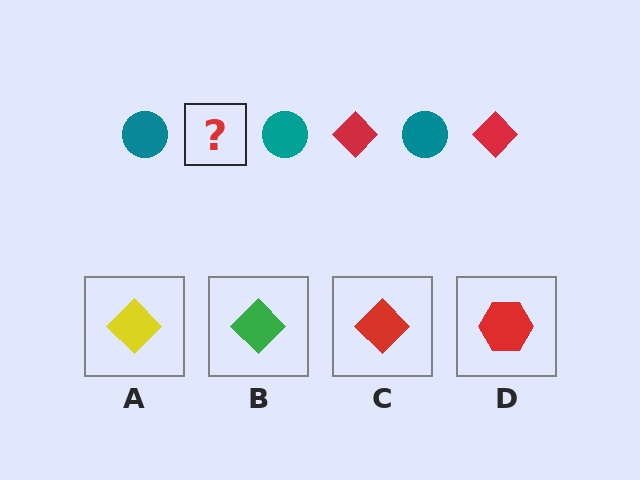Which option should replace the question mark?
Option C.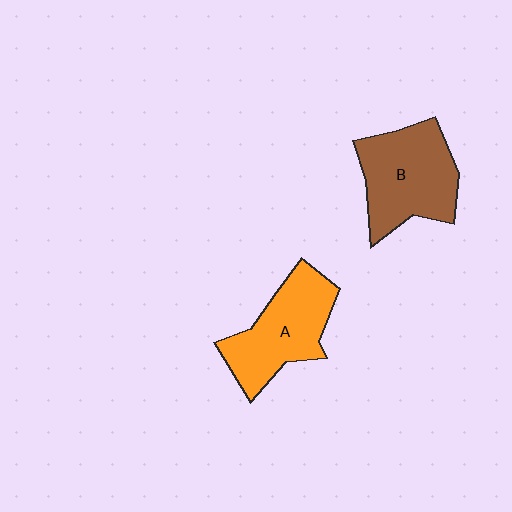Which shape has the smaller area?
Shape A (orange).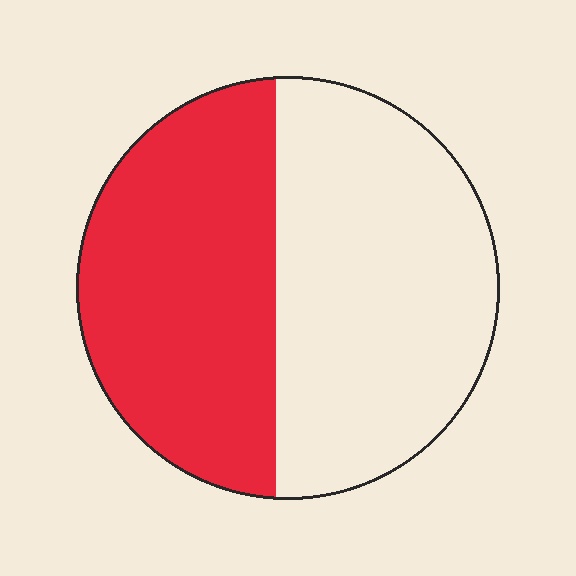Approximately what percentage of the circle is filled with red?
Approximately 45%.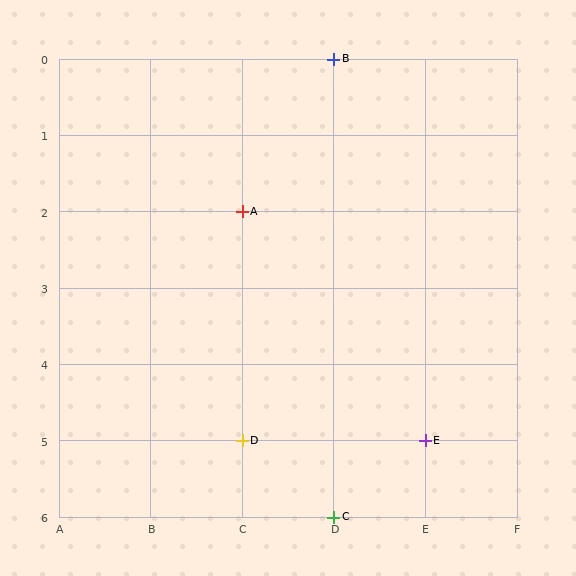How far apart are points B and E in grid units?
Points B and E are 1 column and 5 rows apart (about 5.1 grid units diagonally).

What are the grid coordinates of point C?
Point C is at grid coordinates (D, 6).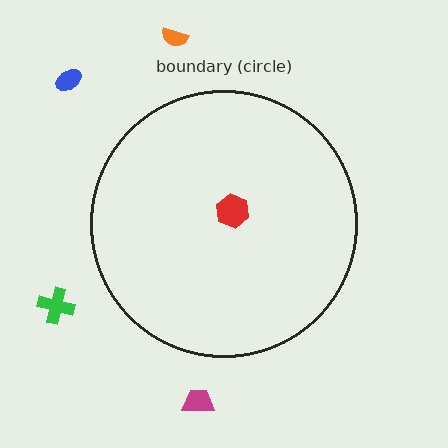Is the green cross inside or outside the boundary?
Outside.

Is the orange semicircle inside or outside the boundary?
Outside.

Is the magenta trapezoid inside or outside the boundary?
Outside.